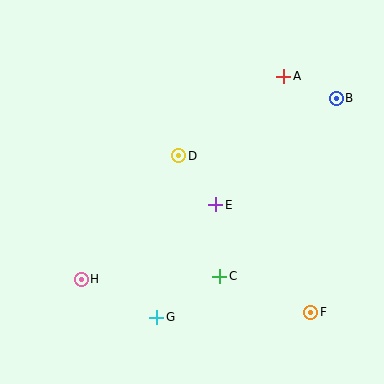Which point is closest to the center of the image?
Point E at (216, 205) is closest to the center.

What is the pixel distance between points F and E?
The distance between F and E is 143 pixels.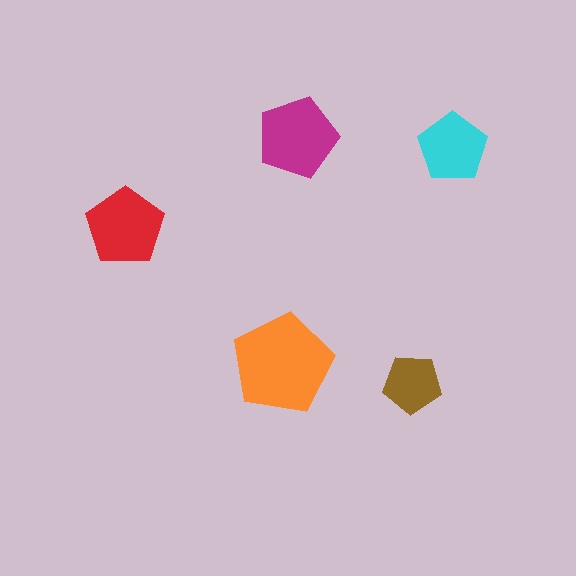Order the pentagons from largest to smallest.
the orange one, the magenta one, the red one, the cyan one, the brown one.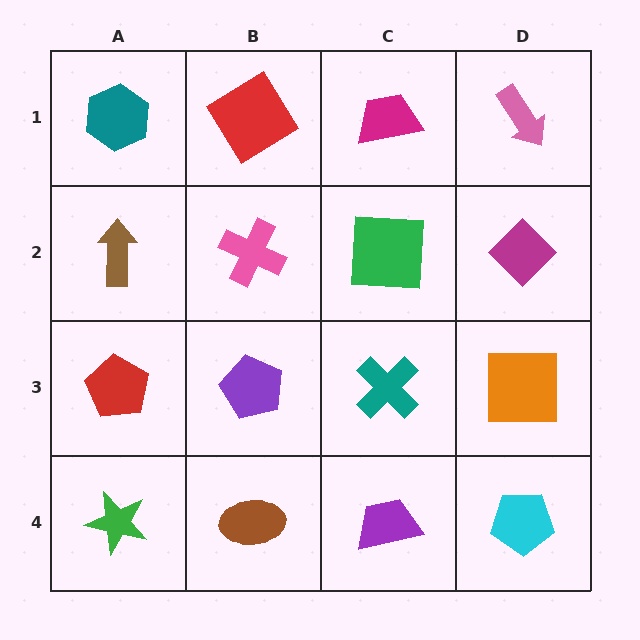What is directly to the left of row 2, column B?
A brown arrow.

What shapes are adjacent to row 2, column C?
A magenta trapezoid (row 1, column C), a teal cross (row 3, column C), a pink cross (row 2, column B), a magenta diamond (row 2, column D).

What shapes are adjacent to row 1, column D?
A magenta diamond (row 2, column D), a magenta trapezoid (row 1, column C).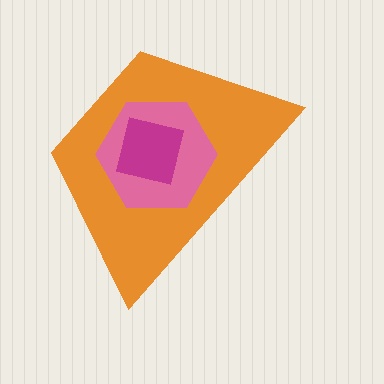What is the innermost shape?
The magenta square.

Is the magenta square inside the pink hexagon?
Yes.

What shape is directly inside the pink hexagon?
The magenta square.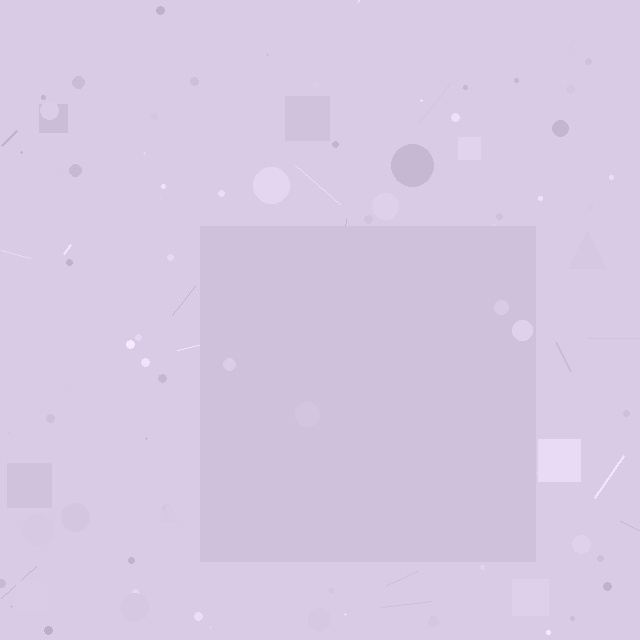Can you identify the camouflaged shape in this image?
The camouflaged shape is a square.